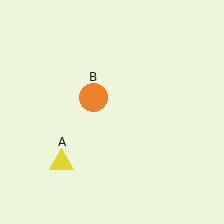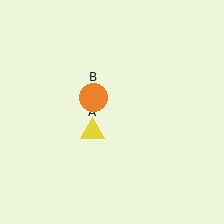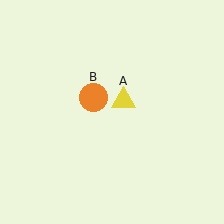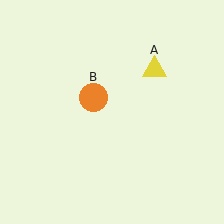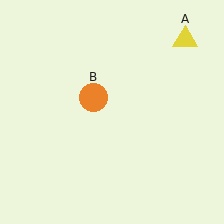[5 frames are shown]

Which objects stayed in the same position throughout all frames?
Orange circle (object B) remained stationary.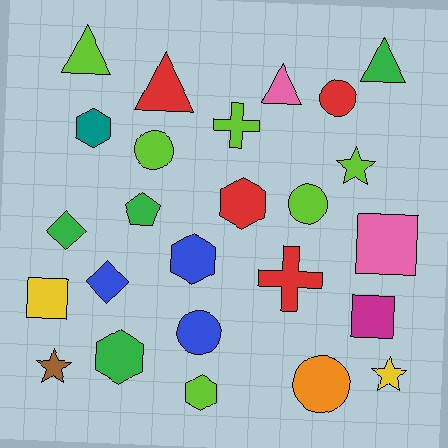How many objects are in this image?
There are 25 objects.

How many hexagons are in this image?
There are 5 hexagons.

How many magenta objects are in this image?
There is 1 magenta object.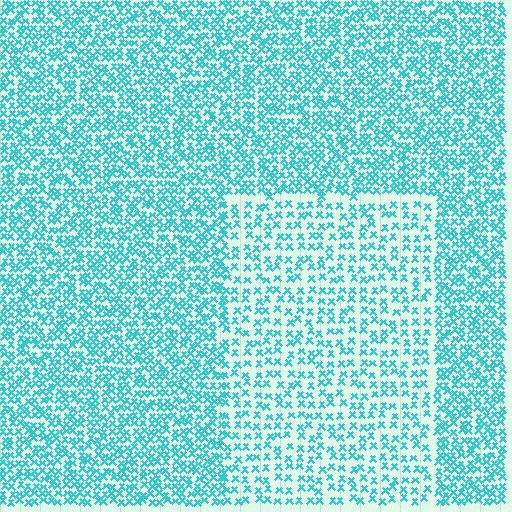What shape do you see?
I see a rectangle.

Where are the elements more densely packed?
The elements are more densely packed outside the rectangle boundary.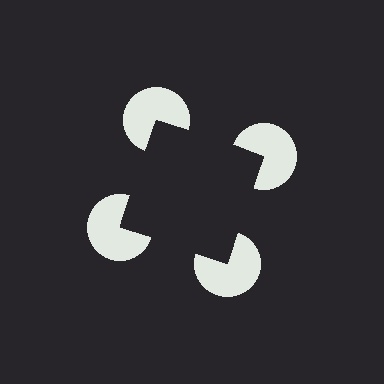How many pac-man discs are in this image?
There are 4 — one at each vertex of the illusory square.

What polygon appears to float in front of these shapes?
An illusory square — its edges are inferred from the aligned wedge cuts in the pac-man discs, not physically drawn.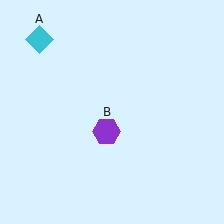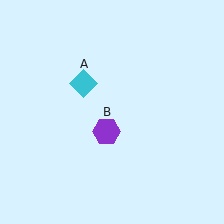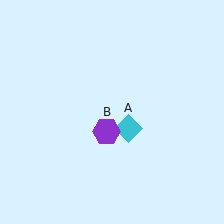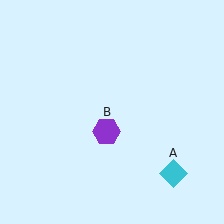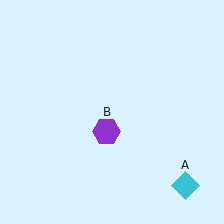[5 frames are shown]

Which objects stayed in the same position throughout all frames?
Purple hexagon (object B) remained stationary.